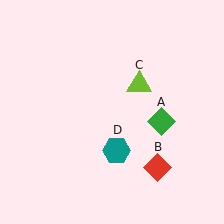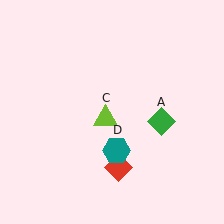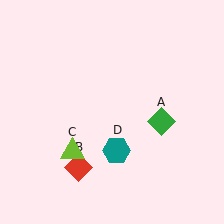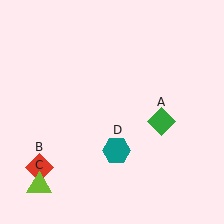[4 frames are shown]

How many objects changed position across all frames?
2 objects changed position: red diamond (object B), lime triangle (object C).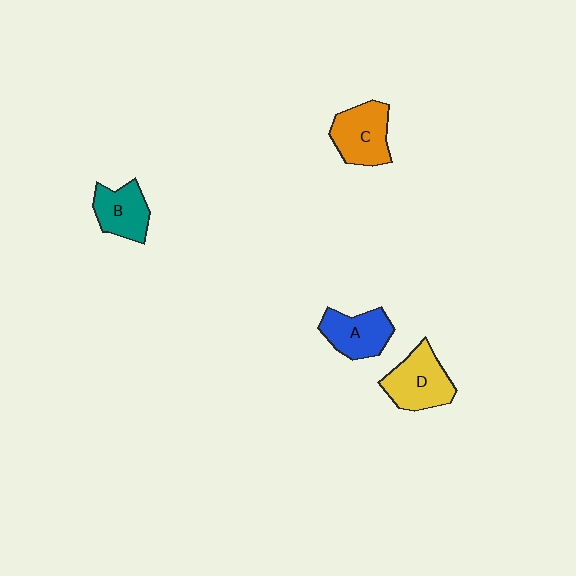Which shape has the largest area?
Shape D (yellow).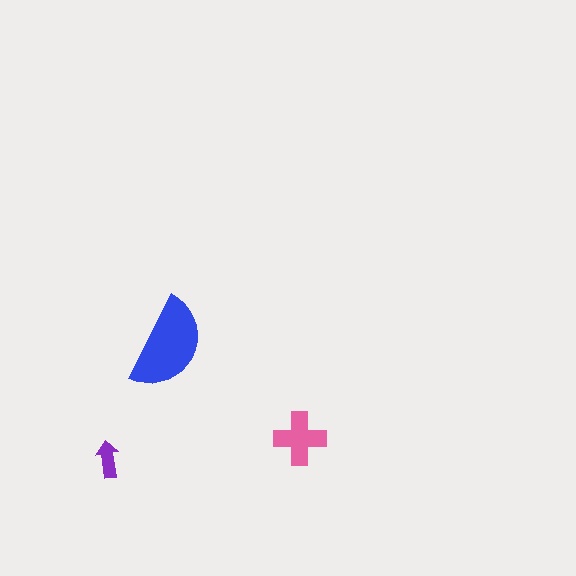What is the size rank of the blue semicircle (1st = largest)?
1st.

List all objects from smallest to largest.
The purple arrow, the pink cross, the blue semicircle.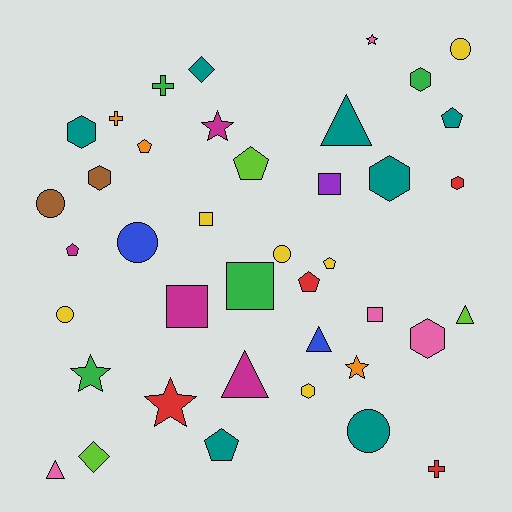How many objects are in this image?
There are 40 objects.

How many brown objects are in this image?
There are 2 brown objects.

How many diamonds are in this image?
There are 2 diamonds.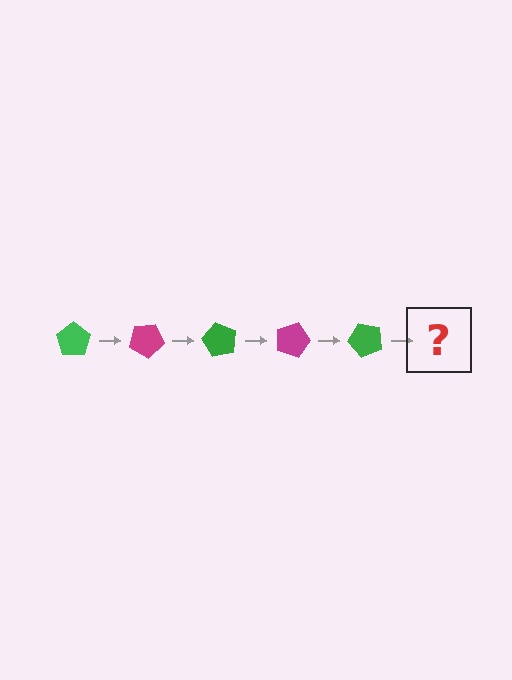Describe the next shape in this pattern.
It should be a magenta pentagon, rotated 150 degrees from the start.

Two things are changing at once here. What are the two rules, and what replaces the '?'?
The two rules are that it rotates 30 degrees each step and the color cycles through green and magenta. The '?' should be a magenta pentagon, rotated 150 degrees from the start.